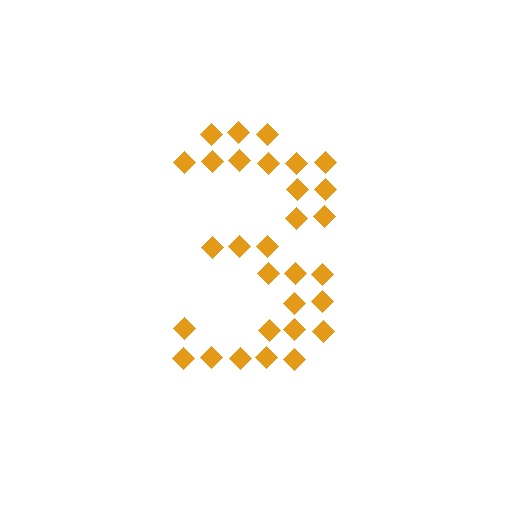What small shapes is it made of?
It is made of small diamonds.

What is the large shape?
The large shape is the digit 3.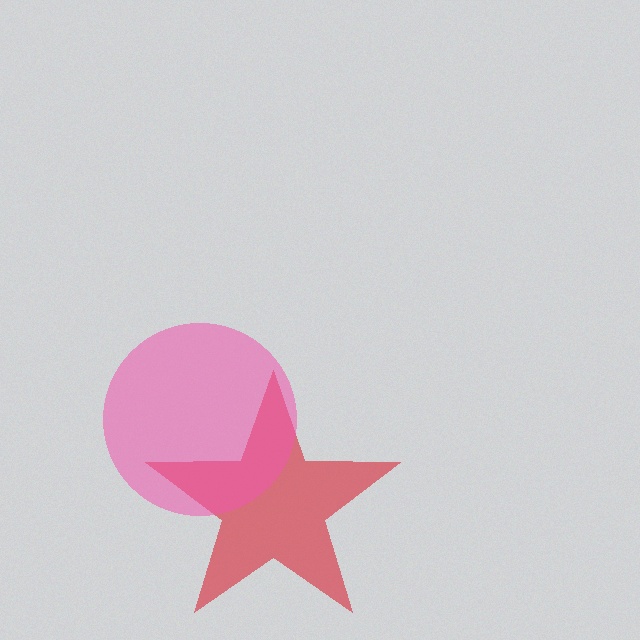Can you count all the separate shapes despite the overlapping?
Yes, there are 2 separate shapes.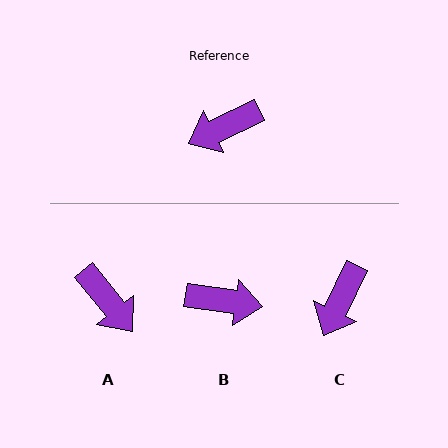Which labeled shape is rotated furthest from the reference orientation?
B, about 146 degrees away.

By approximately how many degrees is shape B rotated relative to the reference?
Approximately 146 degrees counter-clockwise.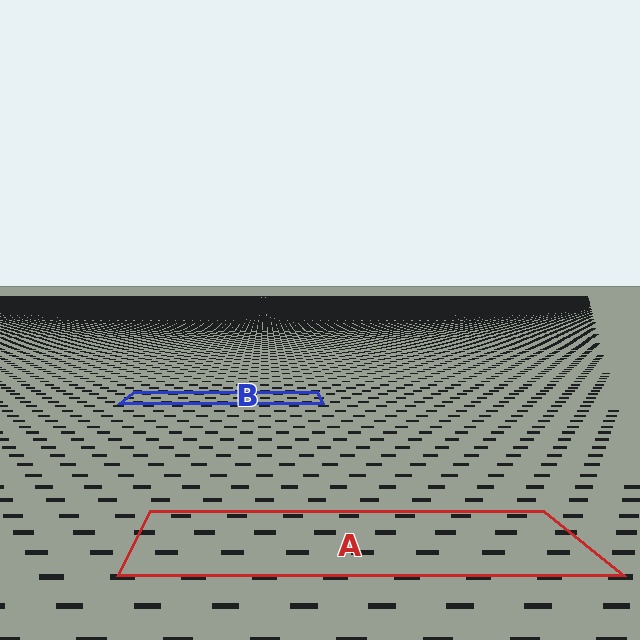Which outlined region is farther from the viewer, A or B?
Region B is farther from the viewer — the texture elements inside it appear smaller and more densely packed.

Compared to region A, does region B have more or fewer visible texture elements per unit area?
Region B has more texture elements per unit area — they are packed more densely because it is farther away.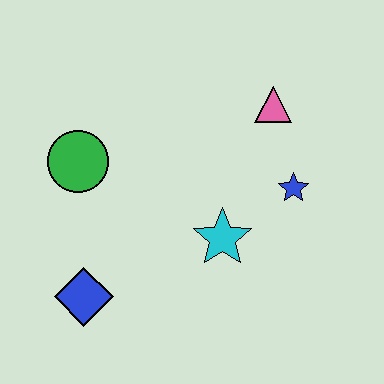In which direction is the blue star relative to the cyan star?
The blue star is to the right of the cyan star.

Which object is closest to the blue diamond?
The green circle is closest to the blue diamond.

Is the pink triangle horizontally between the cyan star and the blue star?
Yes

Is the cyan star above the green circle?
No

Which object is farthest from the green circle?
The blue star is farthest from the green circle.